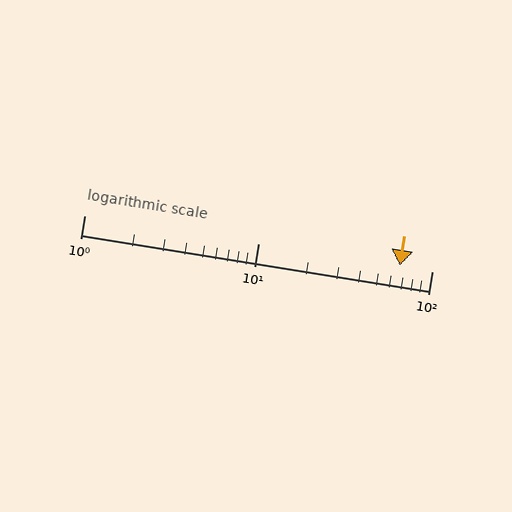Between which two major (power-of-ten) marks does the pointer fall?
The pointer is between 10 and 100.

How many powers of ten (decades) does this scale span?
The scale spans 2 decades, from 1 to 100.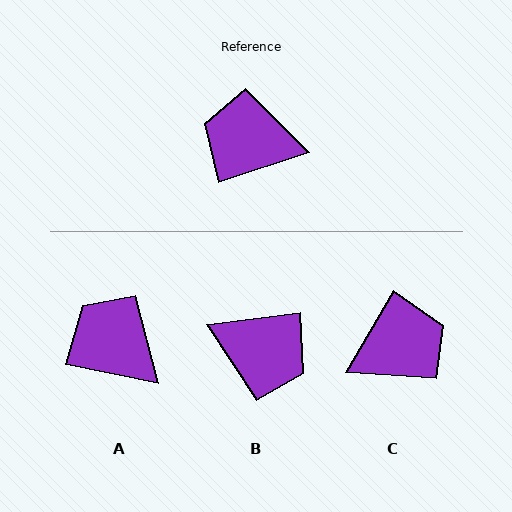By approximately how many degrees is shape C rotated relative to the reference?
Approximately 139 degrees clockwise.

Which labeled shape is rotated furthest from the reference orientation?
B, about 169 degrees away.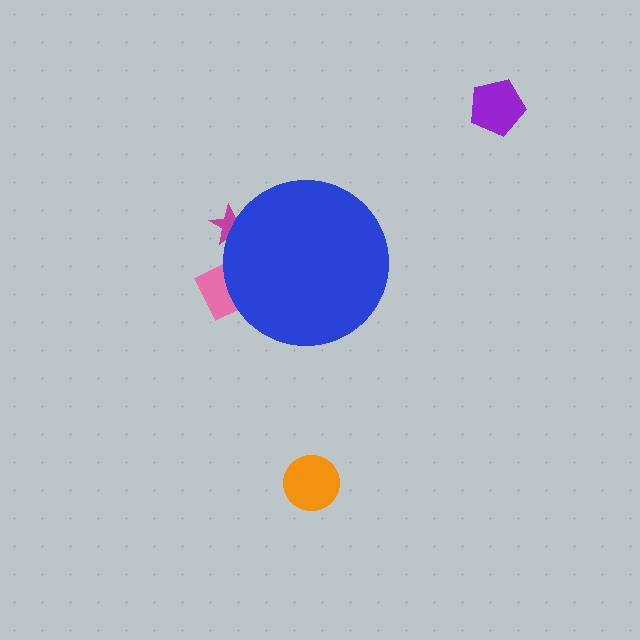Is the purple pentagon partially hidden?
No, the purple pentagon is fully visible.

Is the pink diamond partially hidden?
Yes, the pink diamond is partially hidden behind the blue circle.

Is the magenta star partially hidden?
Yes, the magenta star is partially hidden behind the blue circle.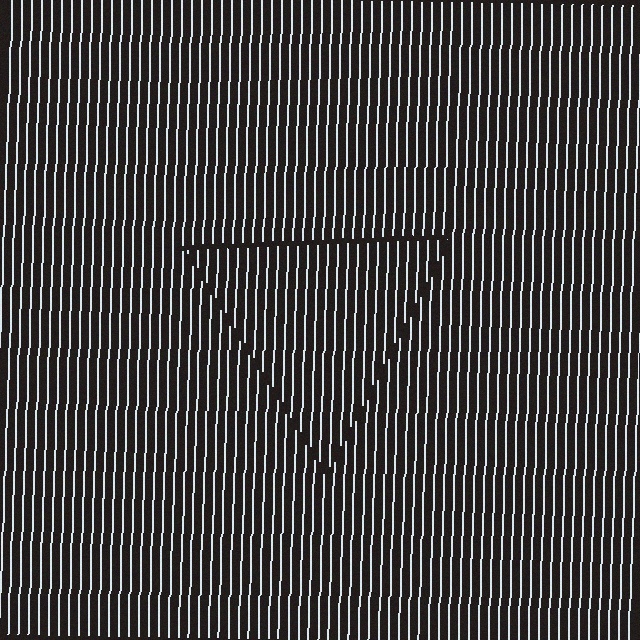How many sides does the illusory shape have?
3 sides — the line-ends trace a triangle.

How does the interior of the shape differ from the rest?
The interior of the shape contains the same grating, shifted by half a period — the contour is defined by the phase discontinuity where line-ends from the inner and outer gratings abut.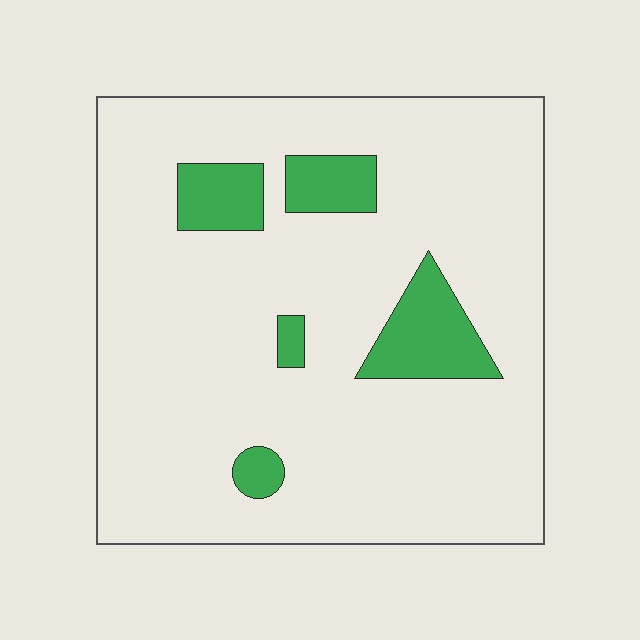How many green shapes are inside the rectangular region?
5.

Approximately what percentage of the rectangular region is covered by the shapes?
Approximately 10%.